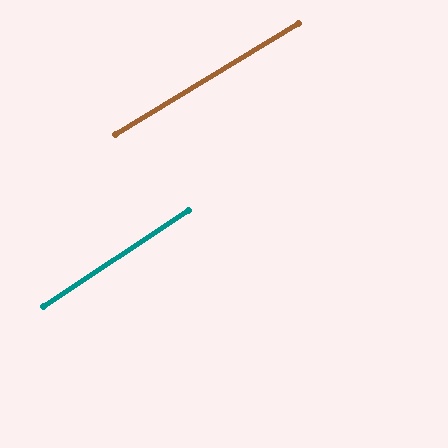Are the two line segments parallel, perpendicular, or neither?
Parallel — their directions differ by only 2.0°.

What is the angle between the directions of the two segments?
Approximately 2 degrees.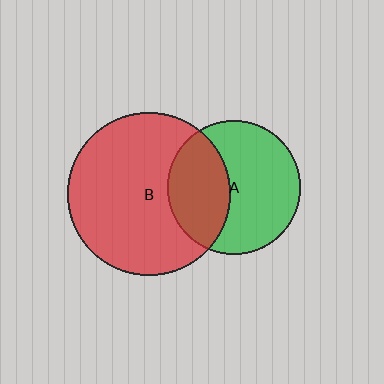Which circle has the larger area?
Circle B (red).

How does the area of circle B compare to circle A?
Approximately 1.5 times.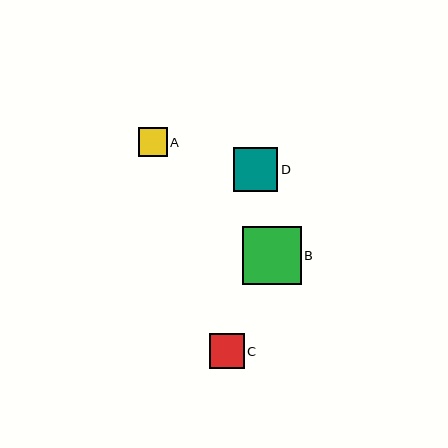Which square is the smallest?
Square A is the smallest with a size of approximately 28 pixels.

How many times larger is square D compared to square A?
Square D is approximately 1.6 times the size of square A.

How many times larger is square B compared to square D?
Square B is approximately 1.3 times the size of square D.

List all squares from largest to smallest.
From largest to smallest: B, D, C, A.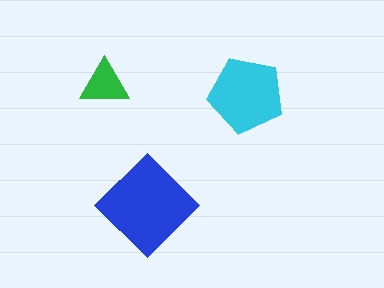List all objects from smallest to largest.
The green triangle, the cyan pentagon, the blue diamond.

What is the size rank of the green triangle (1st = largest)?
3rd.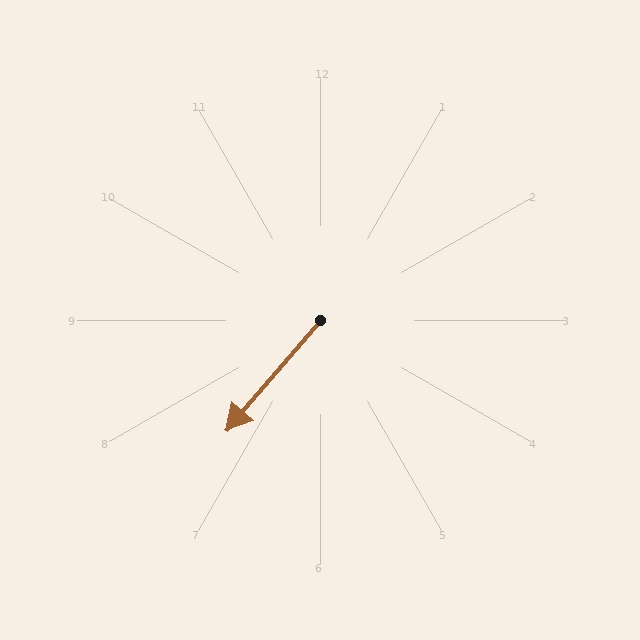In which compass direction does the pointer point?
Southwest.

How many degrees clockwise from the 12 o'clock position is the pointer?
Approximately 220 degrees.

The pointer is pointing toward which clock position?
Roughly 7 o'clock.